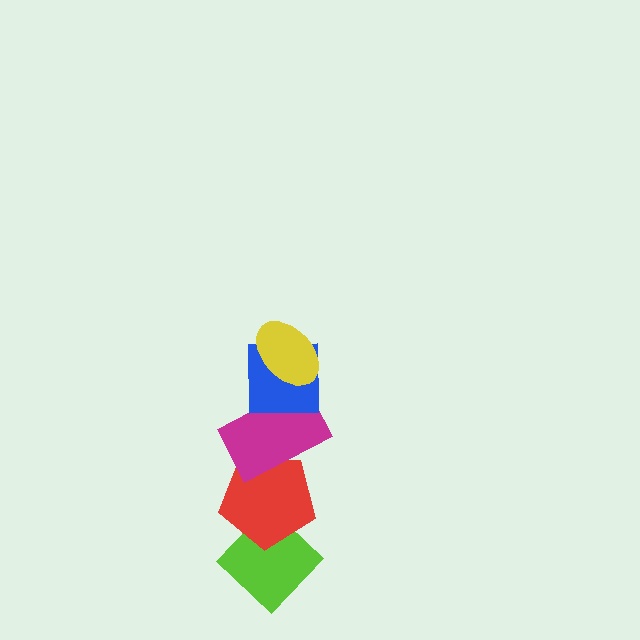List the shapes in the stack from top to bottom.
From top to bottom: the yellow ellipse, the blue square, the magenta rectangle, the red pentagon, the lime diamond.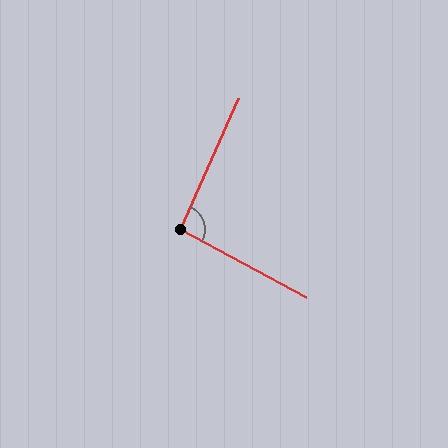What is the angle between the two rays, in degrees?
Approximately 95 degrees.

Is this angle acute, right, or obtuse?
It is approximately a right angle.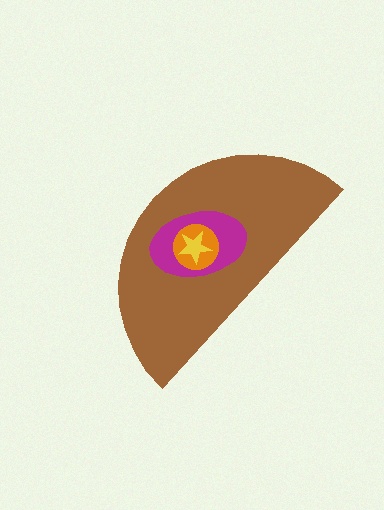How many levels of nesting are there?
4.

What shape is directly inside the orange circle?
The yellow star.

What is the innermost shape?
The yellow star.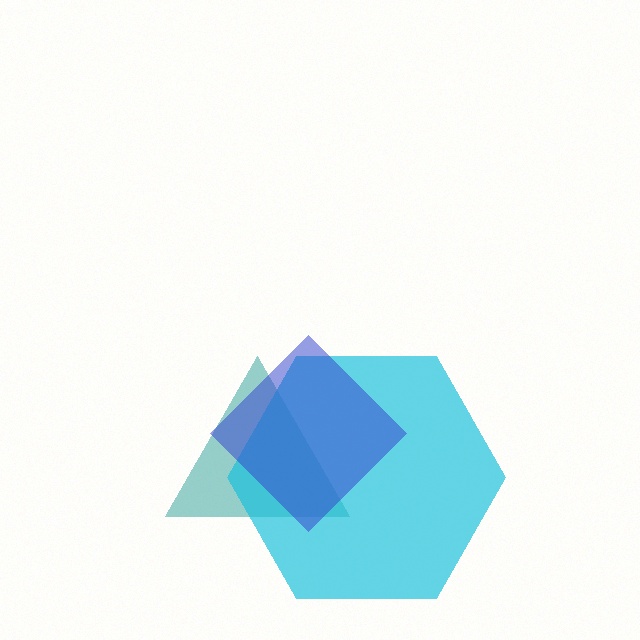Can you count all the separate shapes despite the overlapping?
Yes, there are 3 separate shapes.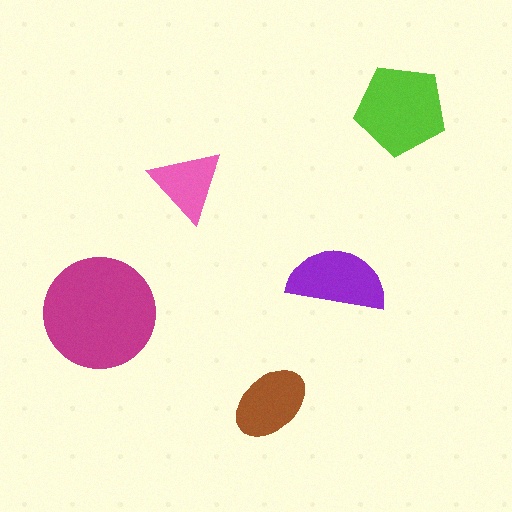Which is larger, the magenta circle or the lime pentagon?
The magenta circle.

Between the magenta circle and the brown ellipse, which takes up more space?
The magenta circle.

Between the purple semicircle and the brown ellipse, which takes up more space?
The purple semicircle.